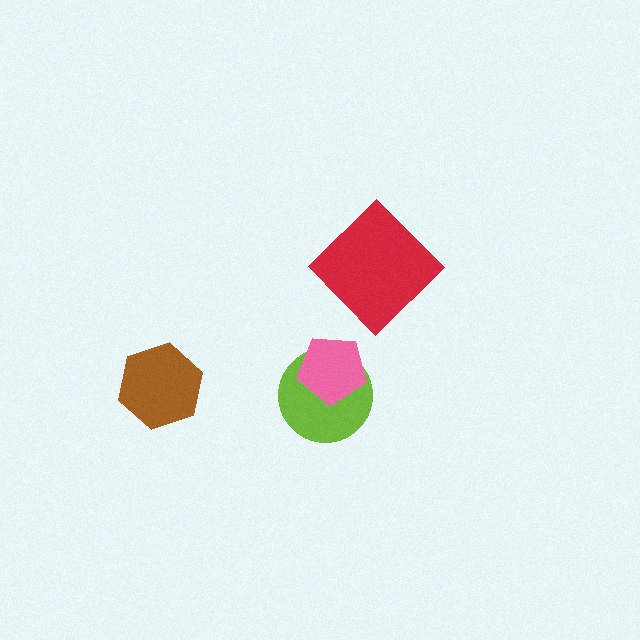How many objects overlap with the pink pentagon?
1 object overlaps with the pink pentagon.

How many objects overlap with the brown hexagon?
0 objects overlap with the brown hexagon.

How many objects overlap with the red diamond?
0 objects overlap with the red diamond.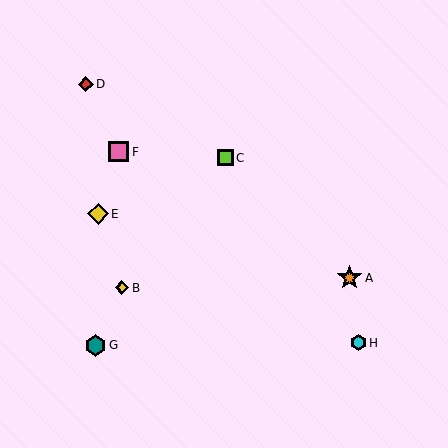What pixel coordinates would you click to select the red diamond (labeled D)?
Click at (86, 84) to select the red diamond D.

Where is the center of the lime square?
The center of the lime square is at (225, 158).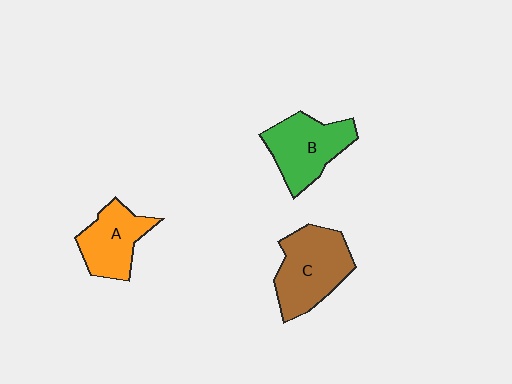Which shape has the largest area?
Shape C (brown).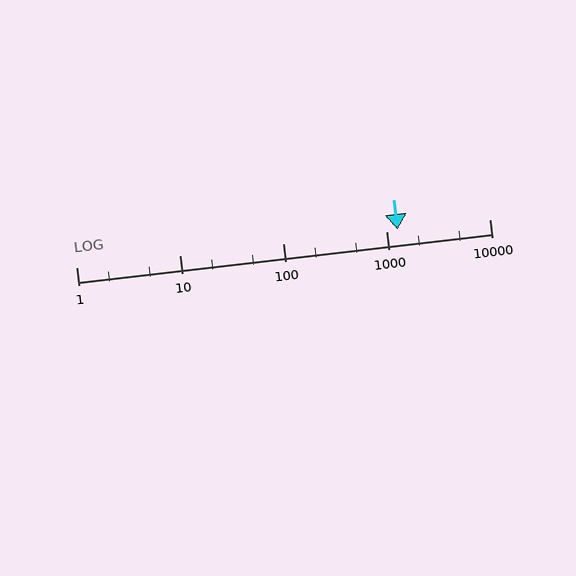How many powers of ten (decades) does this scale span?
The scale spans 4 decades, from 1 to 10000.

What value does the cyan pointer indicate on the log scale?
The pointer indicates approximately 1300.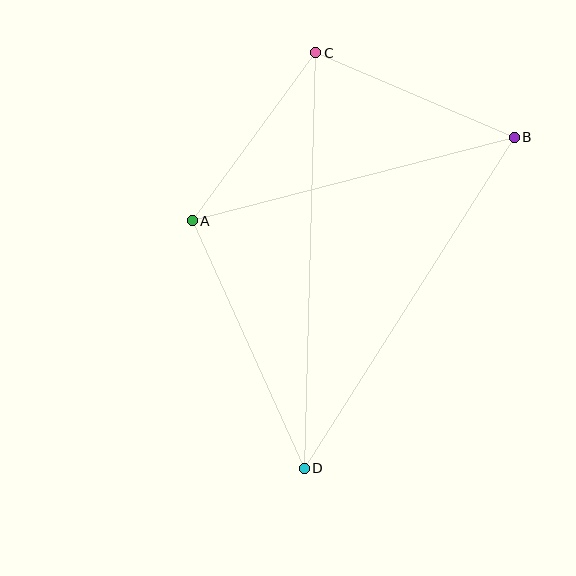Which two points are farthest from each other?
Points C and D are farthest from each other.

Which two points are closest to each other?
Points A and C are closest to each other.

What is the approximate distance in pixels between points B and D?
The distance between B and D is approximately 392 pixels.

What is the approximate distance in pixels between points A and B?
The distance between A and B is approximately 333 pixels.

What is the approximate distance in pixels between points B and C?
The distance between B and C is approximately 216 pixels.